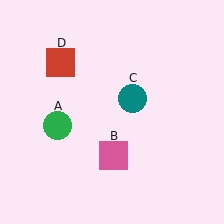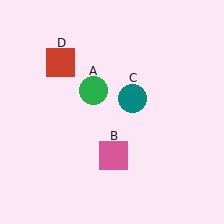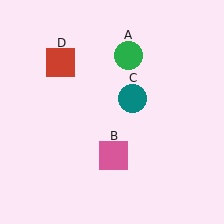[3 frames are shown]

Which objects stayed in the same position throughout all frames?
Pink square (object B) and teal circle (object C) and red square (object D) remained stationary.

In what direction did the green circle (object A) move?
The green circle (object A) moved up and to the right.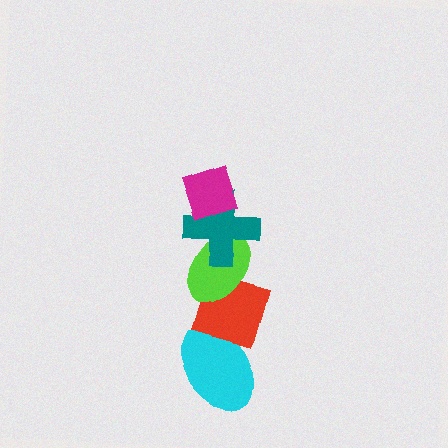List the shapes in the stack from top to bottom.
From top to bottom: the magenta diamond, the teal cross, the lime ellipse, the red diamond, the cyan ellipse.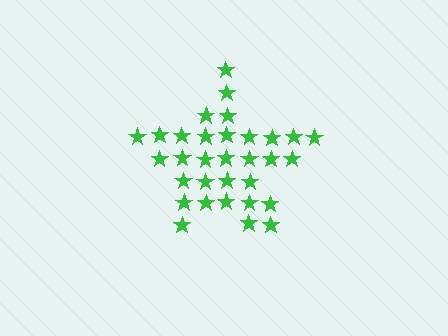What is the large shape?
The large shape is a star.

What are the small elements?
The small elements are stars.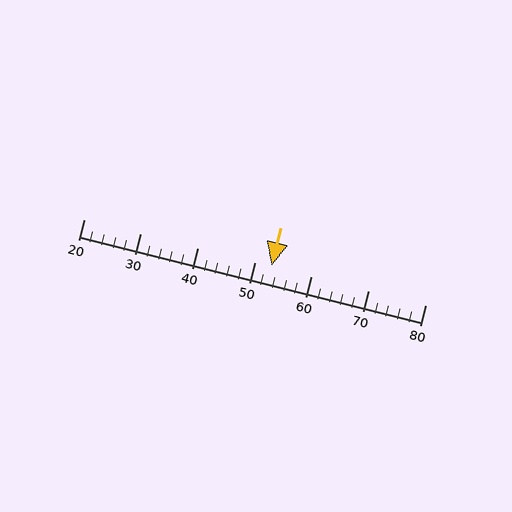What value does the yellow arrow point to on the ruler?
The yellow arrow points to approximately 53.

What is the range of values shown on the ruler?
The ruler shows values from 20 to 80.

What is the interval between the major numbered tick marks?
The major tick marks are spaced 10 units apart.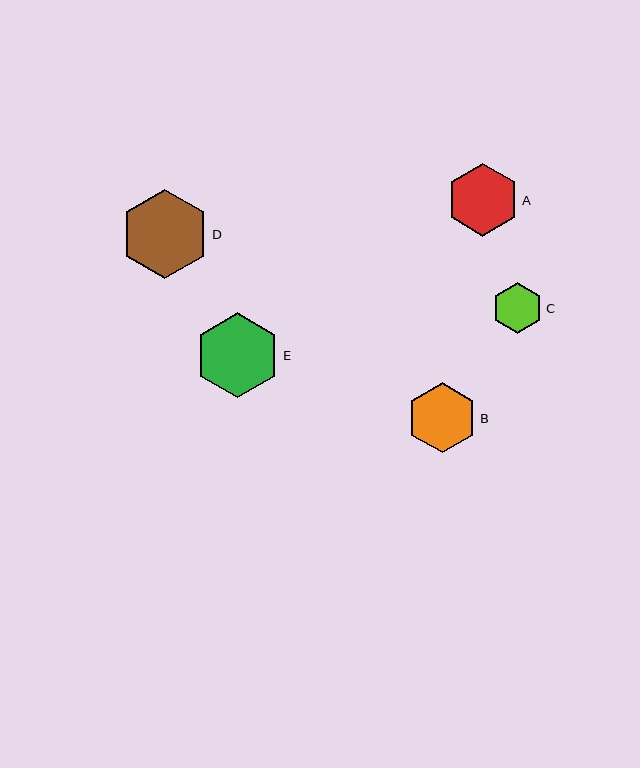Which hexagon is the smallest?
Hexagon C is the smallest with a size of approximately 51 pixels.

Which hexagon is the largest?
Hexagon D is the largest with a size of approximately 89 pixels.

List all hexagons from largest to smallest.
From largest to smallest: D, E, A, B, C.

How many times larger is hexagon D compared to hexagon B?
Hexagon D is approximately 1.3 times the size of hexagon B.